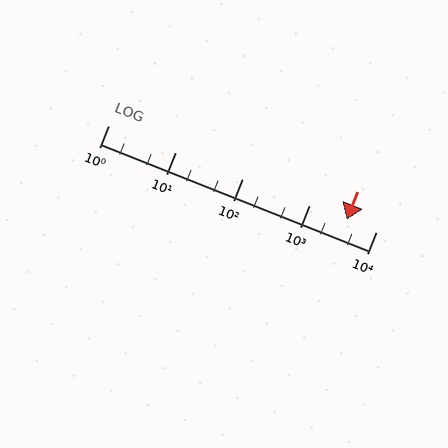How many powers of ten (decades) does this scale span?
The scale spans 4 decades, from 1 to 10000.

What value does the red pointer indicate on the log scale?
The pointer indicates approximately 3600.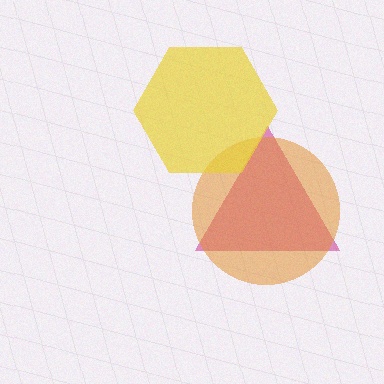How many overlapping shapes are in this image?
There are 3 overlapping shapes in the image.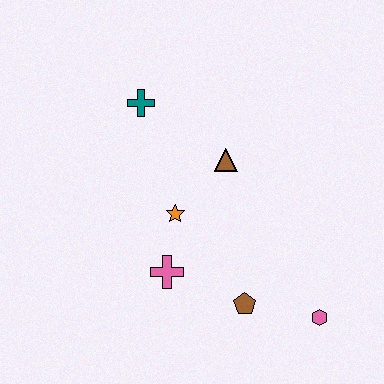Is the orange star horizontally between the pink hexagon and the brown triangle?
No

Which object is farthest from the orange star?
The pink hexagon is farthest from the orange star.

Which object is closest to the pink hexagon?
The brown pentagon is closest to the pink hexagon.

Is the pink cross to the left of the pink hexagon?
Yes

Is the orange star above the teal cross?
No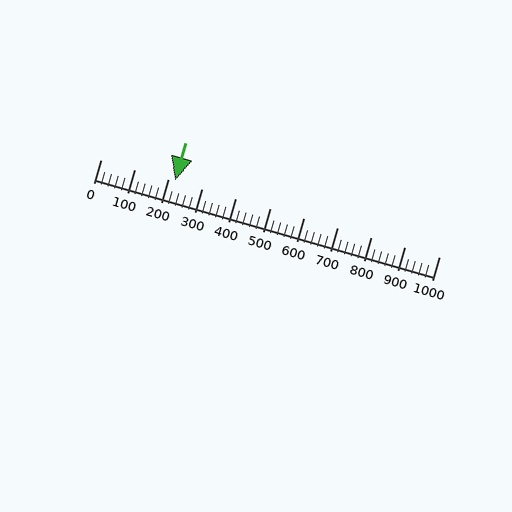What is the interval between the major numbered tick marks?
The major tick marks are spaced 100 units apart.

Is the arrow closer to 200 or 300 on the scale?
The arrow is closer to 200.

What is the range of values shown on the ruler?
The ruler shows values from 0 to 1000.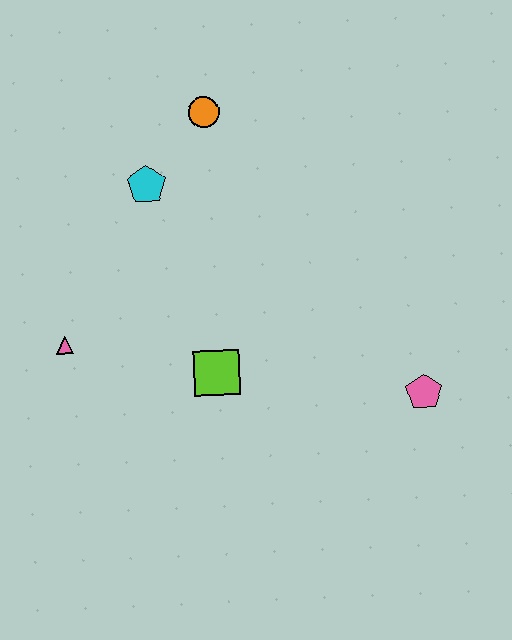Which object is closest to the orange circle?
The cyan pentagon is closest to the orange circle.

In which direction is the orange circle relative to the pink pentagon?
The orange circle is above the pink pentagon.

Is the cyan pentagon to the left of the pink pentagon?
Yes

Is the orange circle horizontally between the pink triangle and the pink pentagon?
Yes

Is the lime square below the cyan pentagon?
Yes